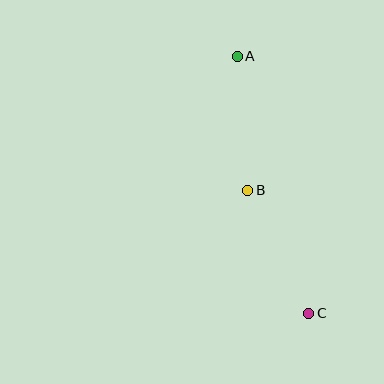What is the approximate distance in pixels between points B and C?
The distance between B and C is approximately 137 pixels.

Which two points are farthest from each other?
Points A and C are farthest from each other.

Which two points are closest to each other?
Points A and B are closest to each other.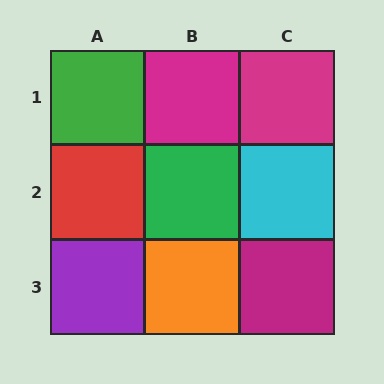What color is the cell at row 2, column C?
Cyan.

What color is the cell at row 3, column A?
Purple.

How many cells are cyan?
1 cell is cyan.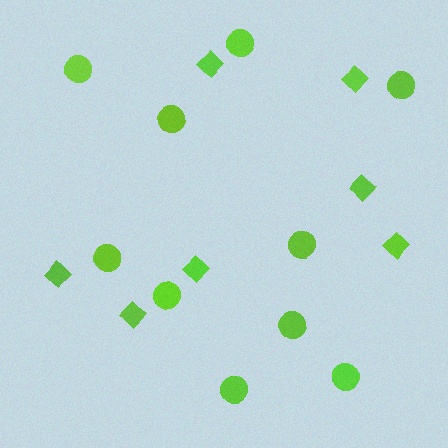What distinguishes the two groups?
There are 2 groups: one group of circles (10) and one group of diamonds (7).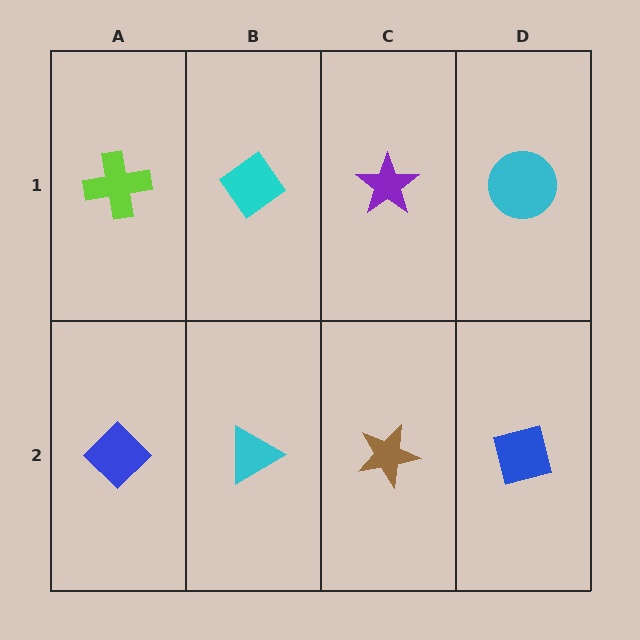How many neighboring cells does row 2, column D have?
2.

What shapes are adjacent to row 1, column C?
A brown star (row 2, column C), a cyan diamond (row 1, column B), a cyan circle (row 1, column D).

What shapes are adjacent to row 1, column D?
A blue square (row 2, column D), a purple star (row 1, column C).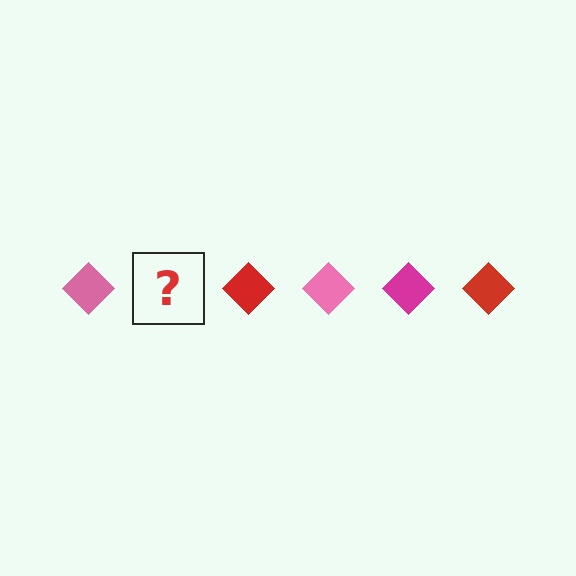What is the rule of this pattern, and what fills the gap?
The rule is that the pattern cycles through pink, magenta, red diamonds. The gap should be filled with a magenta diamond.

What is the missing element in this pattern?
The missing element is a magenta diamond.